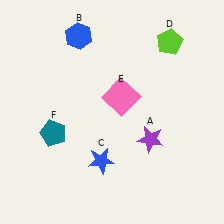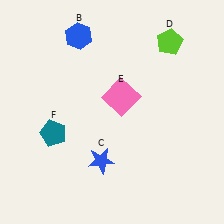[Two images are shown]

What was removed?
The purple star (A) was removed in Image 2.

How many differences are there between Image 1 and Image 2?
There is 1 difference between the two images.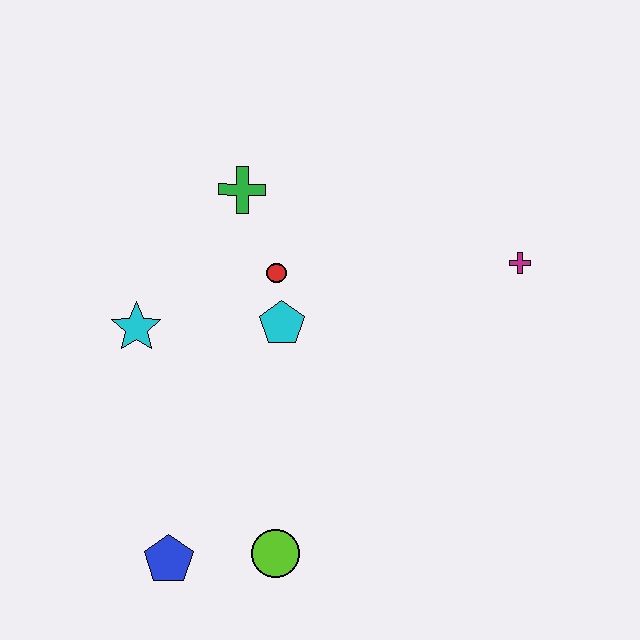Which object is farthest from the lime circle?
The magenta cross is farthest from the lime circle.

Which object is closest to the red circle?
The cyan pentagon is closest to the red circle.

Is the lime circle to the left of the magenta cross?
Yes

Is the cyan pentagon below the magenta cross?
Yes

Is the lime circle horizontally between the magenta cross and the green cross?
Yes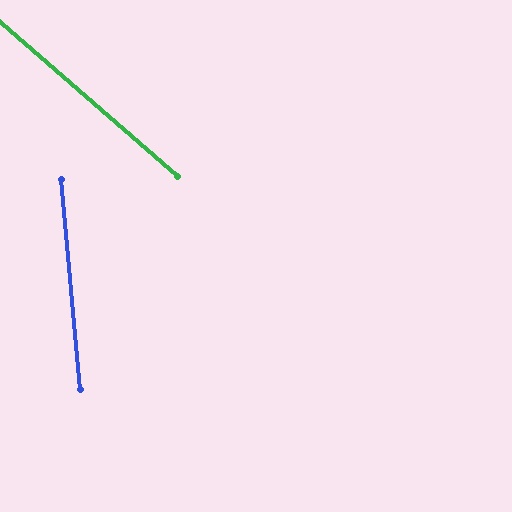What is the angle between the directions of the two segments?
Approximately 44 degrees.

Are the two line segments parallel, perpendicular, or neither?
Neither parallel nor perpendicular — they differ by about 44°.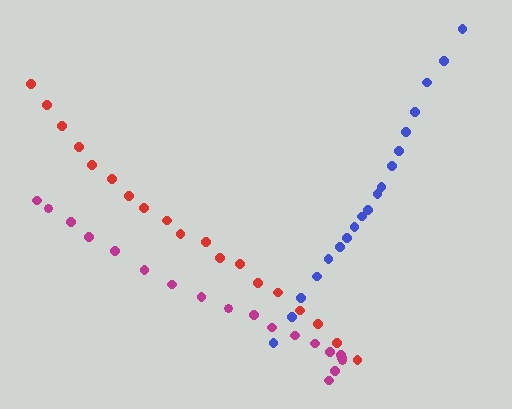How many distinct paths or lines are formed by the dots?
There are 3 distinct paths.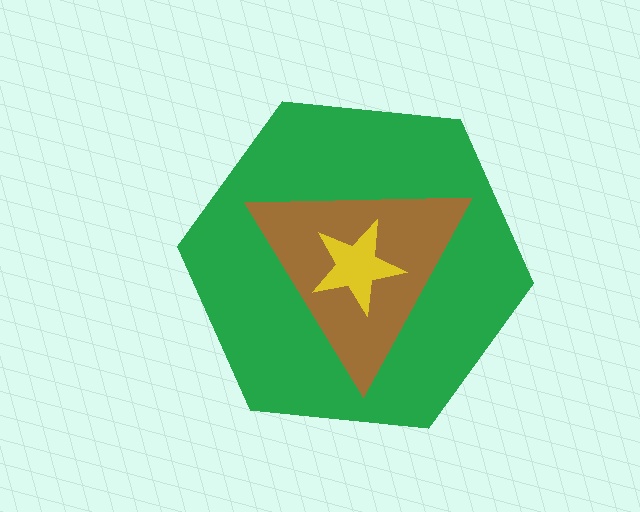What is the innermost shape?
The yellow star.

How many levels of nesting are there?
3.